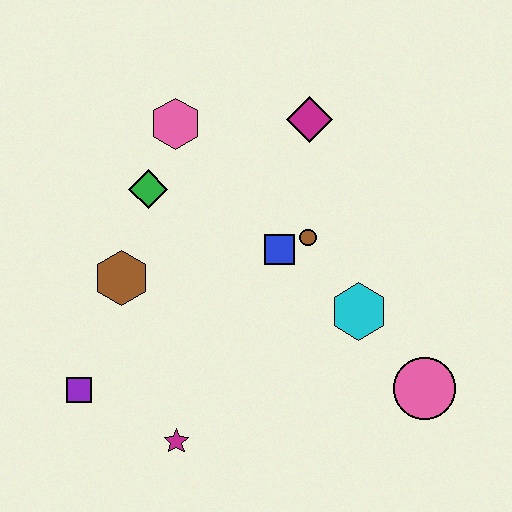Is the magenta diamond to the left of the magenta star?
No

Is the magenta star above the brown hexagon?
No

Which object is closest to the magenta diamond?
The brown circle is closest to the magenta diamond.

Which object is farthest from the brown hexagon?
The pink circle is farthest from the brown hexagon.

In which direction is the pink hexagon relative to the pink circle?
The pink hexagon is above the pink circle.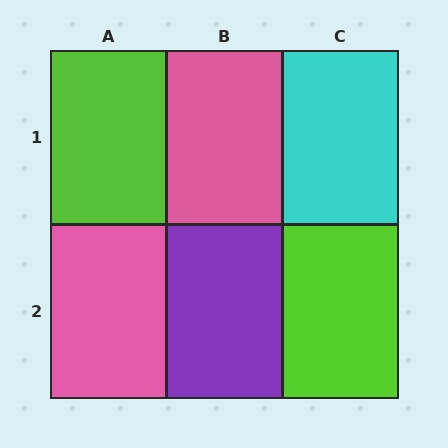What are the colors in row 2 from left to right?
Pink, purple, lime.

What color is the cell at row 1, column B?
Pink.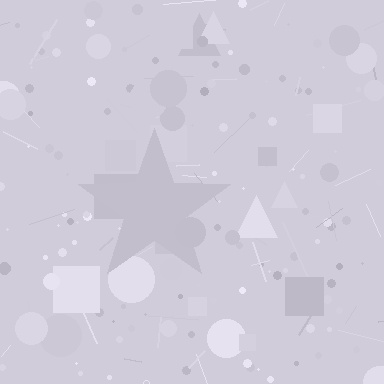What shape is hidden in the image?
A star is hidden in the image.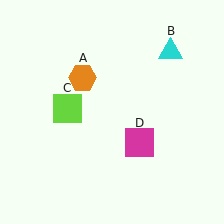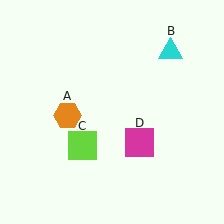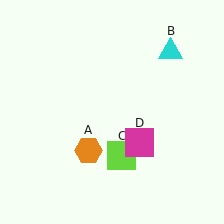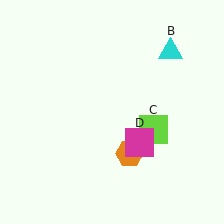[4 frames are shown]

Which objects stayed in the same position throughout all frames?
Cyan triangle (object B) and magenta square (object D) remained stationary.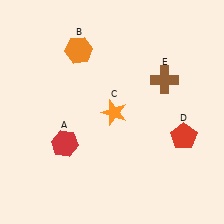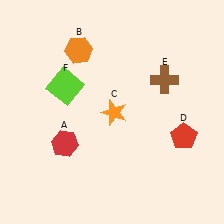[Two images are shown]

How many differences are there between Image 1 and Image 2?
There is 1 difference between the two images.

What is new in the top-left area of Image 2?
A lime square (F) was added in the top-left area of Image 2.